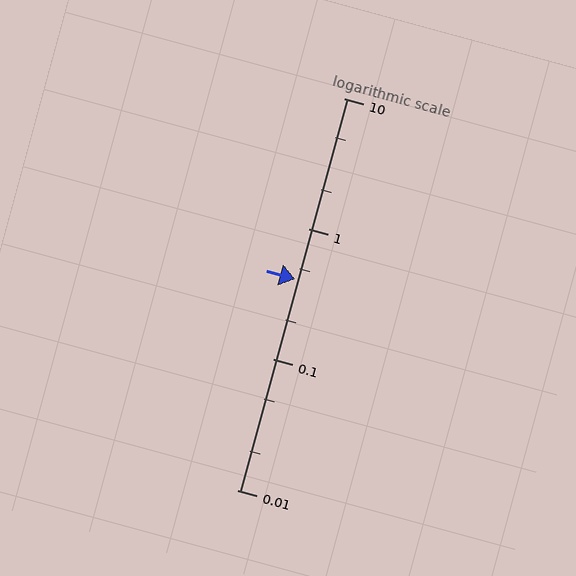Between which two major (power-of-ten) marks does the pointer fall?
The pointer is between 0.1 and 1.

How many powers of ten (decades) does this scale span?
The scale spans 3 decades, from 0.01 to 10.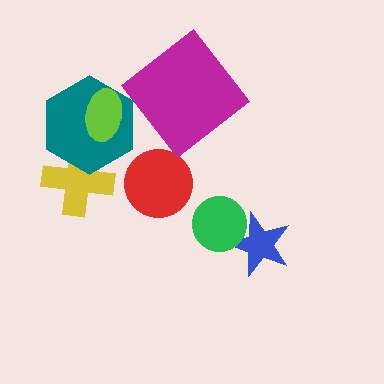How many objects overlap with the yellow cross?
1 object overlaps with the yellow cross.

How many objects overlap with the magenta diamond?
0 objects overlap with the magenta diamond.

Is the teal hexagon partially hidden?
Yes, it is partially covered by another shape.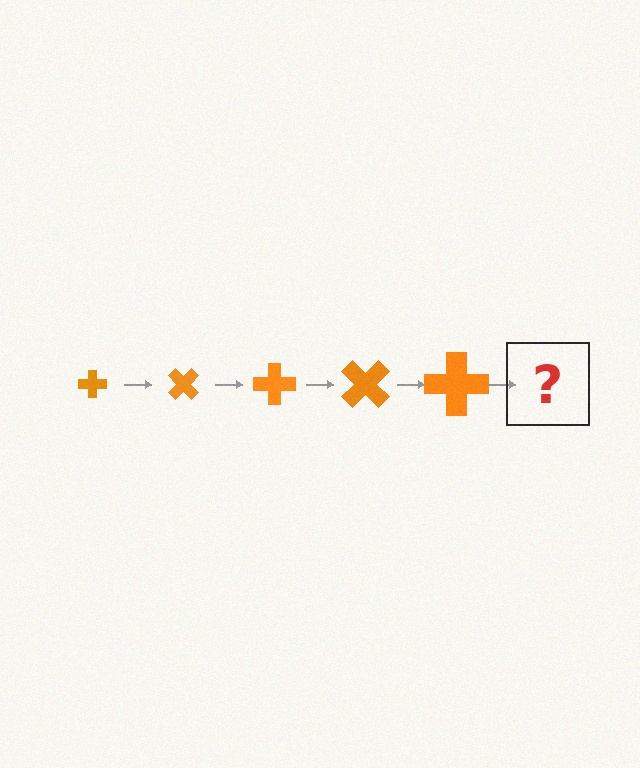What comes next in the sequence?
The next element should be a cross, larger than the previous one and rotated 225 degrees from the start.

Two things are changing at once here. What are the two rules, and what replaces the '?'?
The two rules are that the cross grows larger each step and it rotates 45 degrees each step. The '?' should be a cross, larger than the previous one and rotated 225 degrees from the start.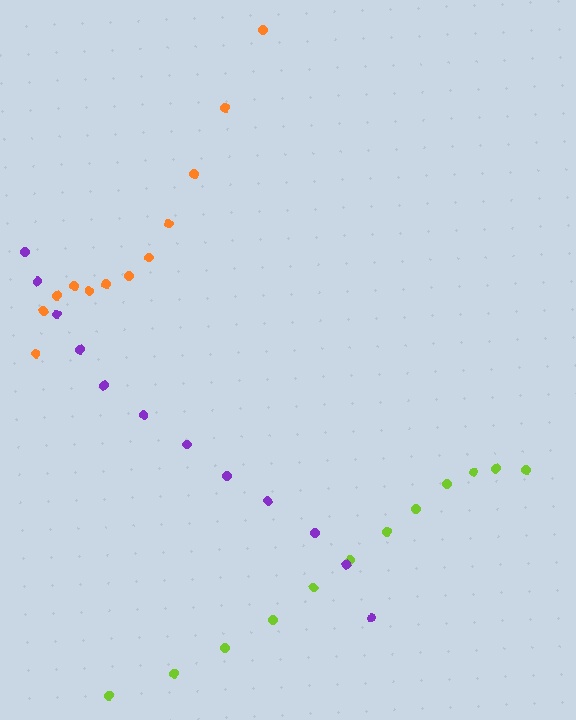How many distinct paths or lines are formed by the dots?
There are 3 distinct paths.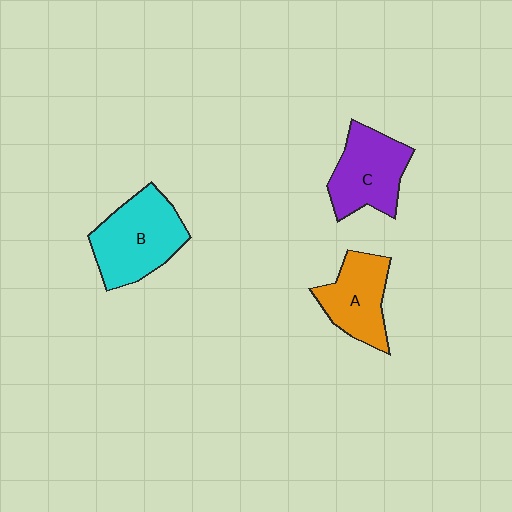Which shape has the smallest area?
Shape A (orange).